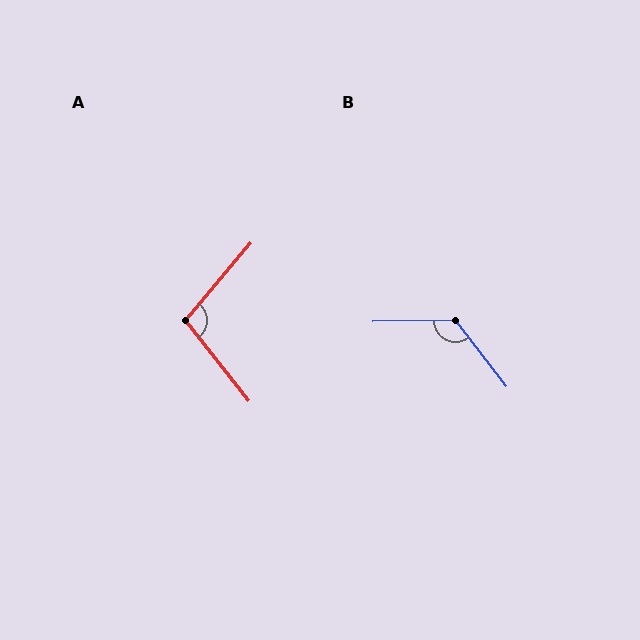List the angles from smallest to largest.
A (102°), B (126°).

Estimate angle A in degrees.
Approximately 102 degrees.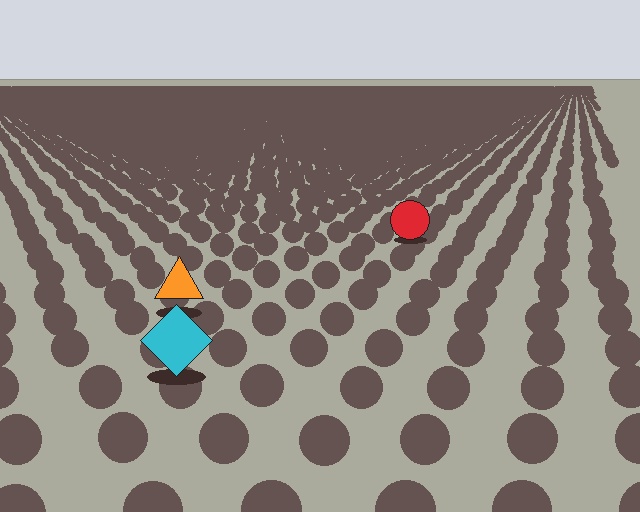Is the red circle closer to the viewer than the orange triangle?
No. The orange triangle is closer — you can tell from the texture gradient: the ground texture is coarser near it.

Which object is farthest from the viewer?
The red circle is farthest from the viewer. It appears smaller and the ground texture around it is denser.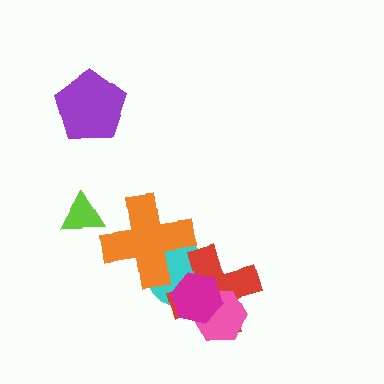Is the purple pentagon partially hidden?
No, no other shape covers it.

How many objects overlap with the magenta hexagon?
3 objects overlap with the magenta hexagon.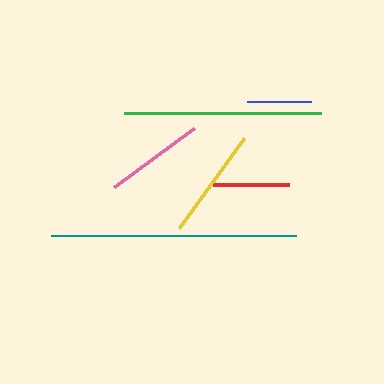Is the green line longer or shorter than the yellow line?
The green line is longer than the yellow line.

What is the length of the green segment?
The green segment is approximately 197 pixels long.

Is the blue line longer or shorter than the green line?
The green line is longer than the blue line.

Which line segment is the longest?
The teal line is the longest at approximately 244 pixels.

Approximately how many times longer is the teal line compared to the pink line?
The teal line is approximately 2.5 times the length of the pink line.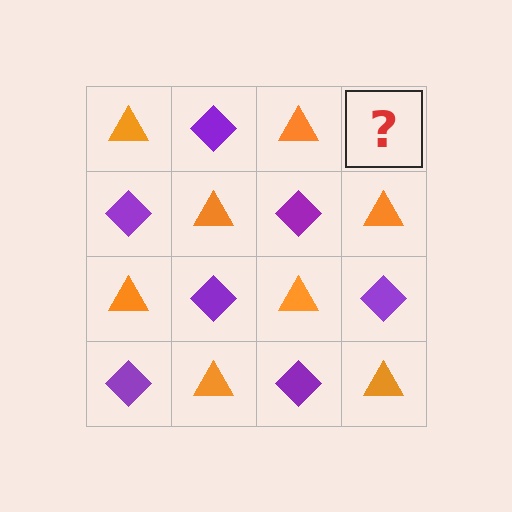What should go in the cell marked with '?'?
The missing cell should contain a purple diamond.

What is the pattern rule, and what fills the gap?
The rule is that it alternates orange triangle and purple diamond in a checkerboard pattern. The gap should be filled with a purple diamond.